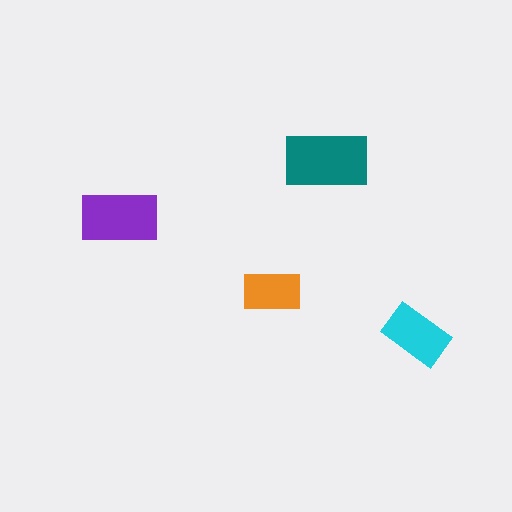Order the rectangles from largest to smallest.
the teal one, the purple one, the cyan one, the orange one.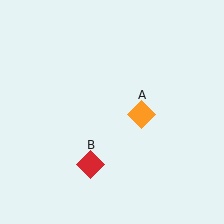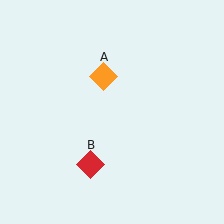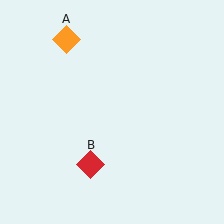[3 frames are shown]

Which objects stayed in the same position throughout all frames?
Red diamond (object B) remained stationary.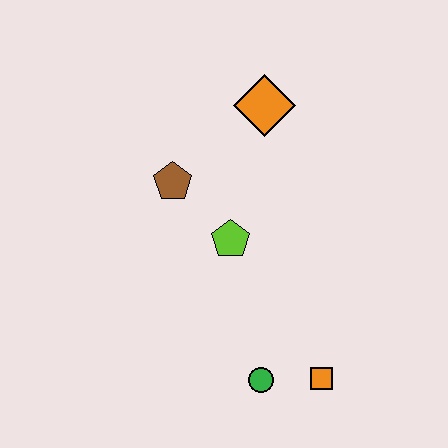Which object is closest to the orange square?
The green circle is closest to the orange square.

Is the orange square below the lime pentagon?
Yes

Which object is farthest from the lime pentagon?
The orange square is farthest from the lime pentagon.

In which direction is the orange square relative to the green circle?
The orange square is to the right of the green circle.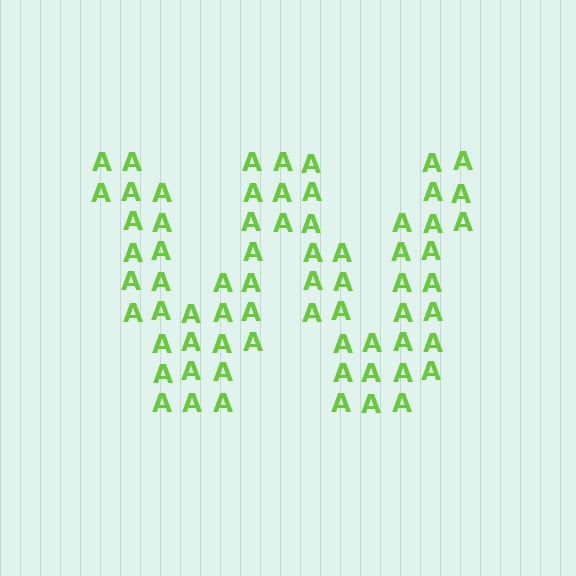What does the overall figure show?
The overall figure shows the letter W.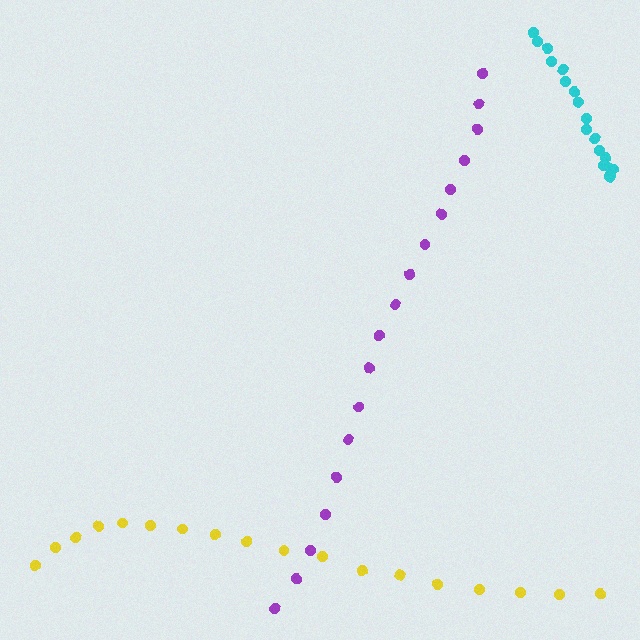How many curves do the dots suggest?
There are 3 distinct paths.